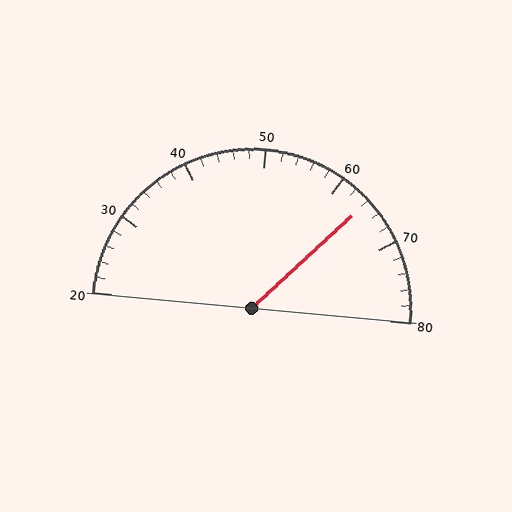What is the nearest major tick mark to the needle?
The nearest major tick mark is 60.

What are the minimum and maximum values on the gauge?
The gauge ranges from 20 to 80.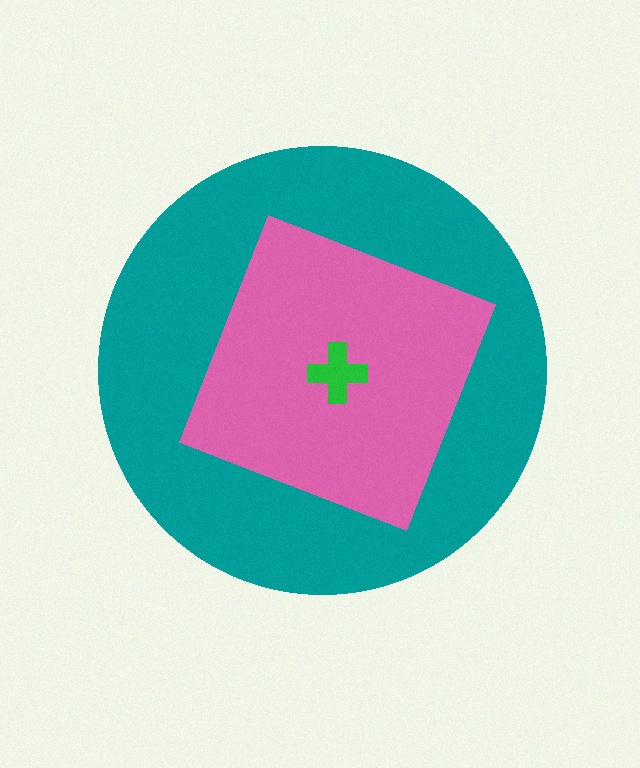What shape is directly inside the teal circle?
The pink square.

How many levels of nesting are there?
3.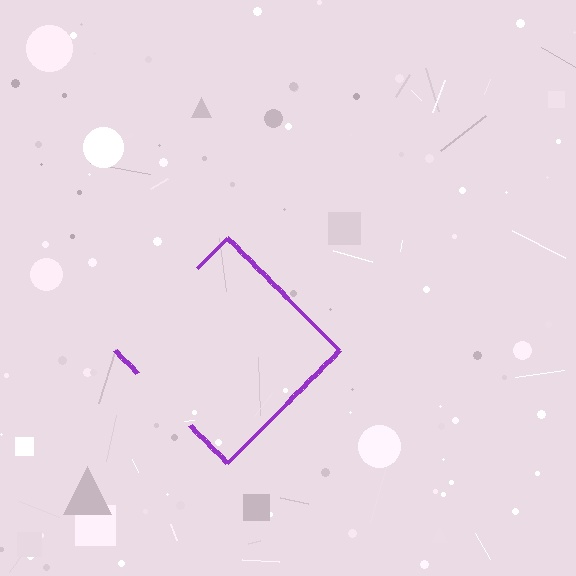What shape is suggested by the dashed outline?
The dashed outline suggests a diamond.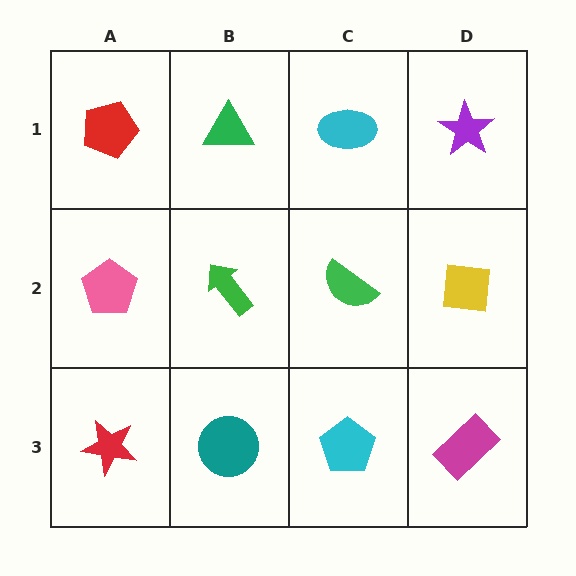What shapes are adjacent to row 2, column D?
A purple star (row 1, column D), a magenta rectangle (row 3, column D), a green semicircle (row 2, column C).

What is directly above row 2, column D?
A purple star.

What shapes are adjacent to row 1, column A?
A pink pentagon (row 2, column A), a green triangle (row 1, column B).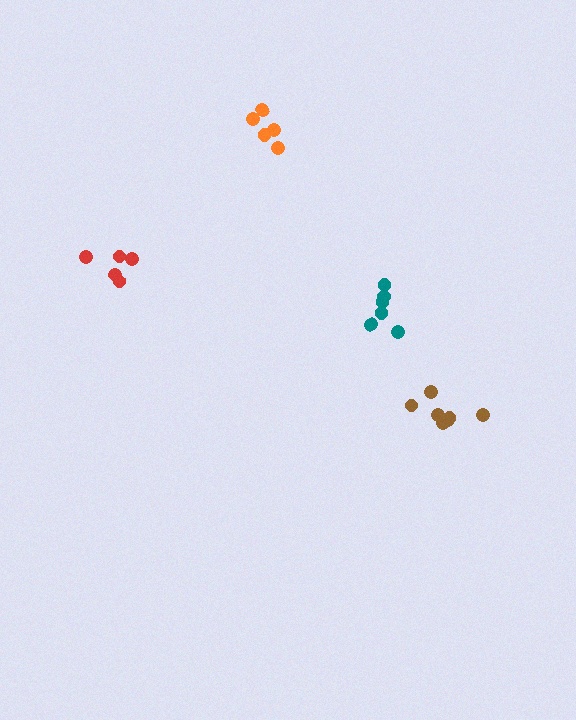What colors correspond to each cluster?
The clusters are colored: orange, teal, red, brown.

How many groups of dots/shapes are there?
There are 4 groups.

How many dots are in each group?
Group 1: 5 dots, Group 2: 6 dots, Group 3: 5 dots, Group 4: 7 dots (23 total).